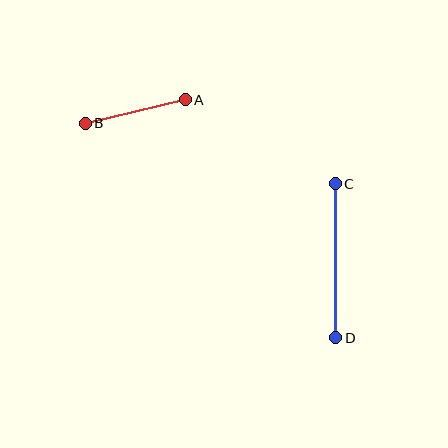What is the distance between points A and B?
The distance is approximately 102 pixels.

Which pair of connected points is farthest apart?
Points C and D are farthest apart.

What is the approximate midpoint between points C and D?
The midpoint is at approximately (335, 261) pixels.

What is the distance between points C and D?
The distance is approximately 154 pixels.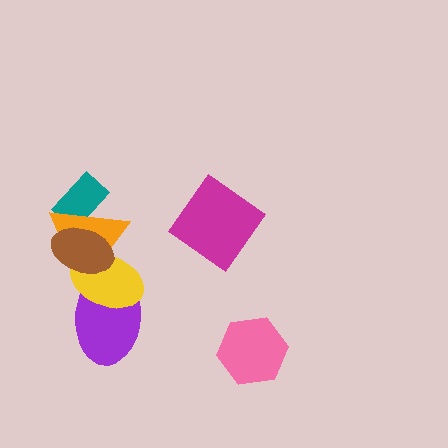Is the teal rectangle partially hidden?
Yes, it is partially covered by another shape.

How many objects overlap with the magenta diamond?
0 objects overlap with the magenta diamond.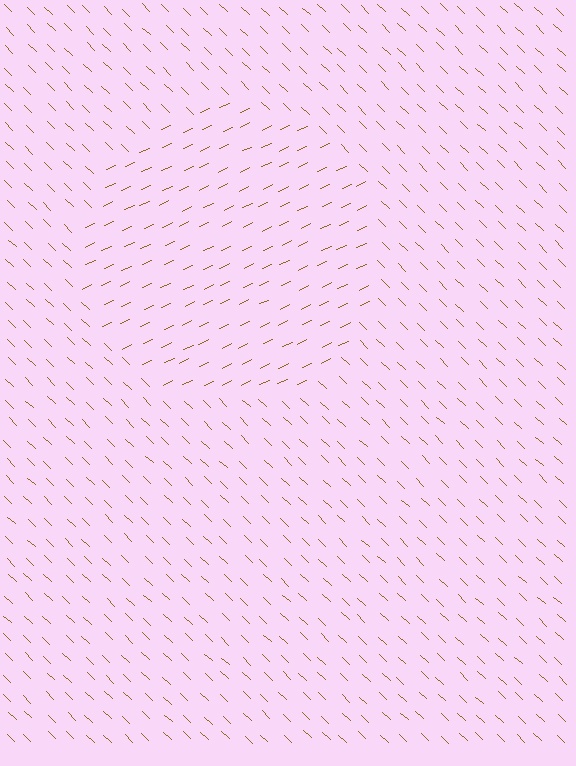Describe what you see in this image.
The image is filled with small brown line segments. A circle region in the image has lines oriented differently from the surrounding lines, creating a visible texture boundary.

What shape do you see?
I see a circle.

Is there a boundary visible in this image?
Yes, there is a texture boundary formed by a change in line orientation.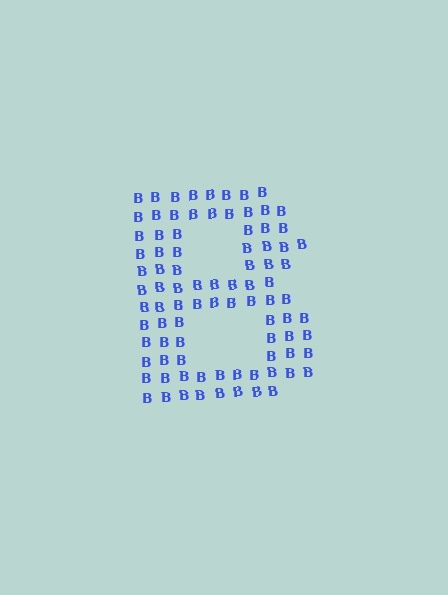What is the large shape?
The large shape is the letter B.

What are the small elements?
The small elements are letter B's.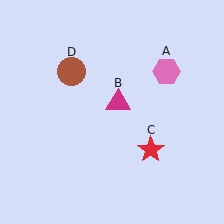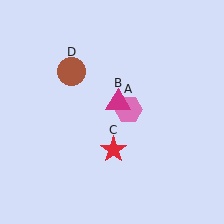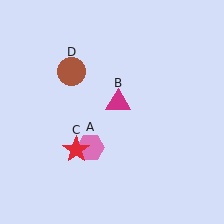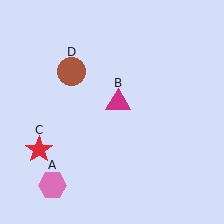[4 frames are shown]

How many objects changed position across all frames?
2 objects changed position: pink hexagon (object A), red star (object C).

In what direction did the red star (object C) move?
The red star (object C) moved left.